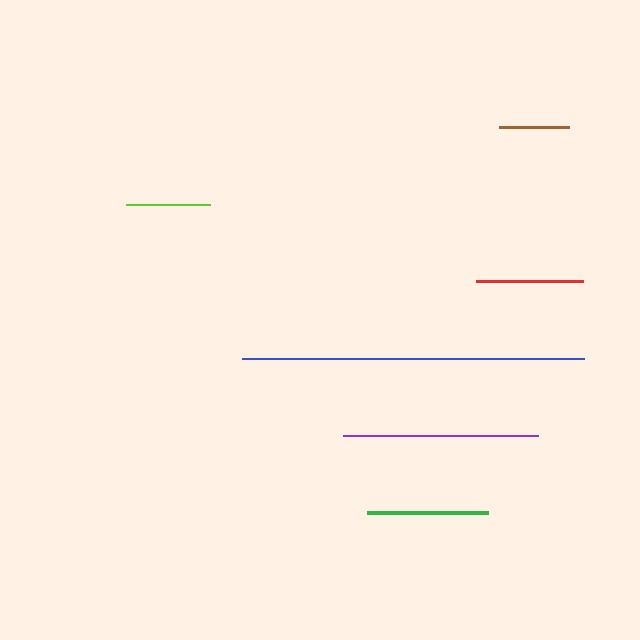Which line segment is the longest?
The blue line is the longest at approximately 341 pixels.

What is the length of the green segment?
The green segment is approximately 121 pixels long.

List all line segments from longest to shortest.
From longest to shortest: blue, purple, green, red, lime, brown.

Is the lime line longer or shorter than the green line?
The green line is longer than the lime line.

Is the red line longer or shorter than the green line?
The green line is longer than the red line.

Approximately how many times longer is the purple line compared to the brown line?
The purple line is approximately 2.8 times the length of the brown line.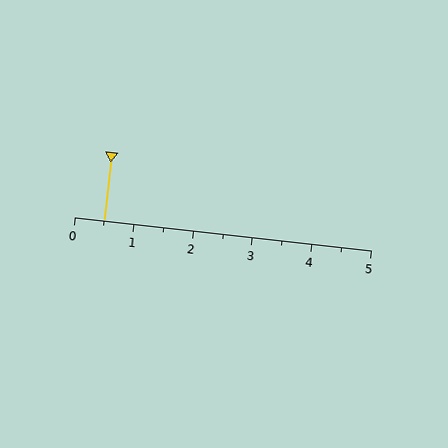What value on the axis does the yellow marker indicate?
The marker indicates approximately 0.5.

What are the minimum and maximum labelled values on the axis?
The axis runs from 0 to 5.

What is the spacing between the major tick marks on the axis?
The major ticks are spaced 1 apart.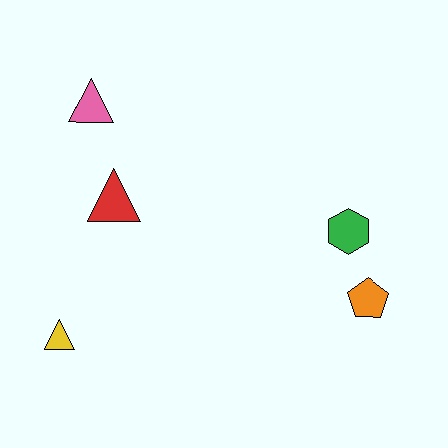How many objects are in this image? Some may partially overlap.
There are 5 objects.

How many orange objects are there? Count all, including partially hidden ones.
There is 1 orange object.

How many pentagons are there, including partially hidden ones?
There is 1 pentagon.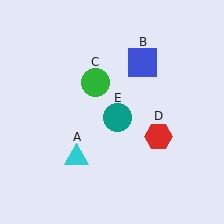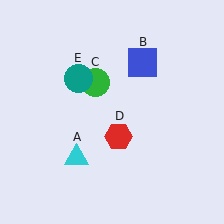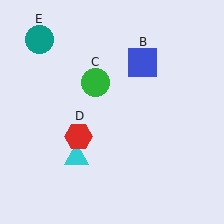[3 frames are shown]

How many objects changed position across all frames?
2 objects changed position: red hexagon (object D), teal circle (object E).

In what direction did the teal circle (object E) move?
The teal circle (object E) moved up and to the left.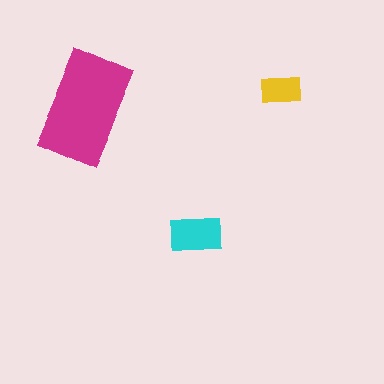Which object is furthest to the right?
The yellow rectangle is rightmost.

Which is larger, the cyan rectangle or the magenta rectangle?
The magenta one.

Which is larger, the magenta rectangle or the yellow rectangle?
The magenta one.